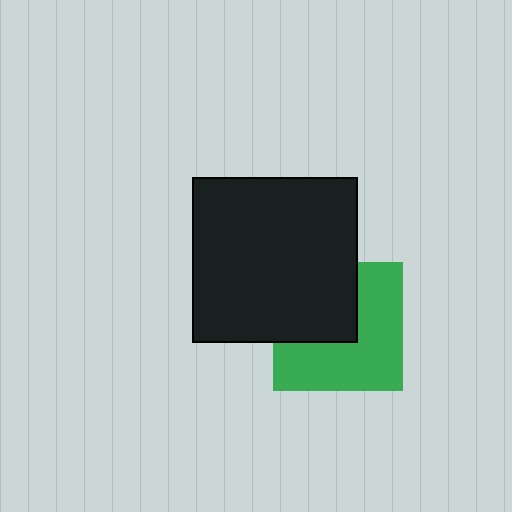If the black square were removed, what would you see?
You would see the complete green square.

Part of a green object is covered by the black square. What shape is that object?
It is a square.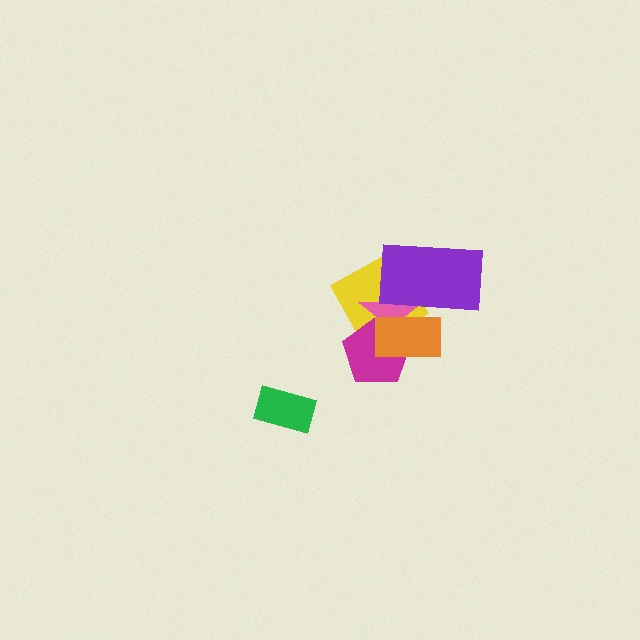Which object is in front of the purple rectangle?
The orange rectangle is in front of the purple rectangle.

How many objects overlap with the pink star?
4 objects overlap with the pink star.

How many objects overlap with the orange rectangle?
4 objects overlap with the orange rectangle.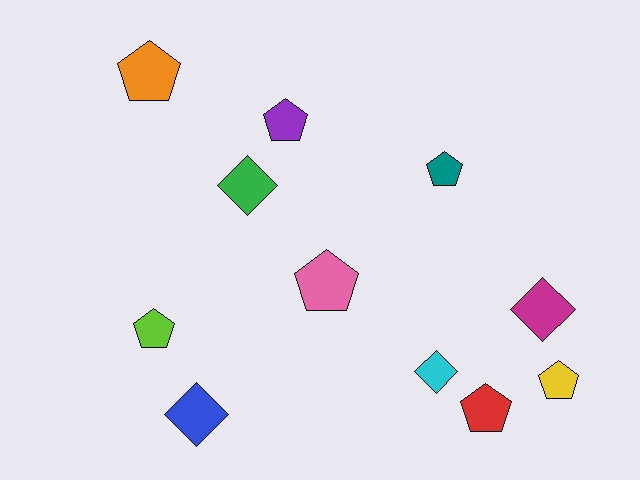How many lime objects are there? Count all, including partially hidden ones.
There is 1 lime object.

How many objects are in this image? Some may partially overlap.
There are 11 objects.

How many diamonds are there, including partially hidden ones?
There are 4 diamonds.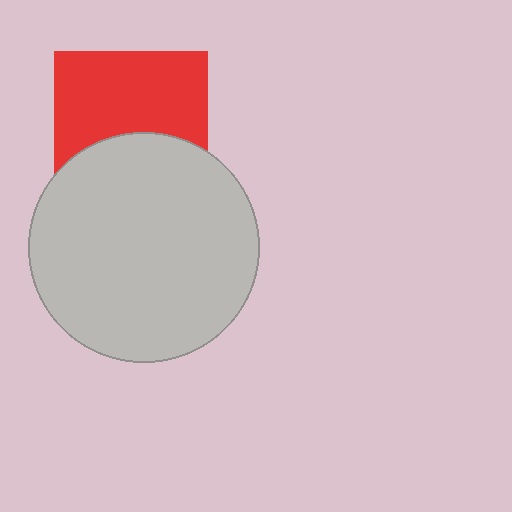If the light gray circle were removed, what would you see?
You would see the complete red square.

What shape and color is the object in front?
The object in front is a light gray circle.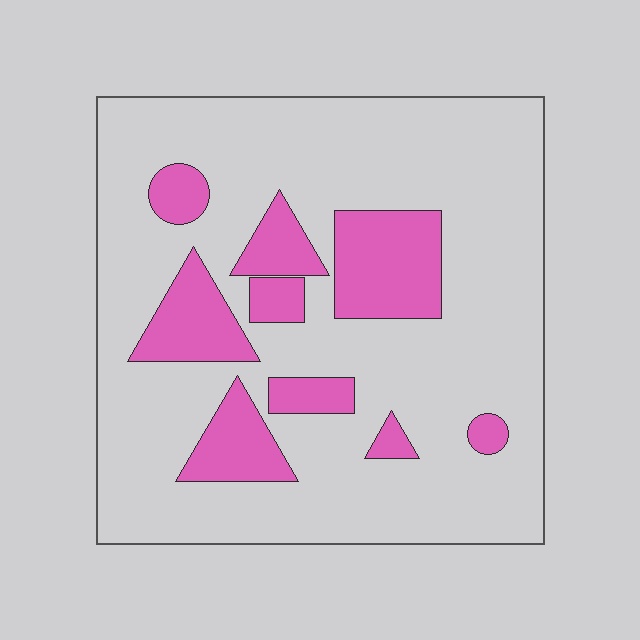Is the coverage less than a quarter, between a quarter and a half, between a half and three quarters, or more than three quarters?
Less than a quarter.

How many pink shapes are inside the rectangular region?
9.